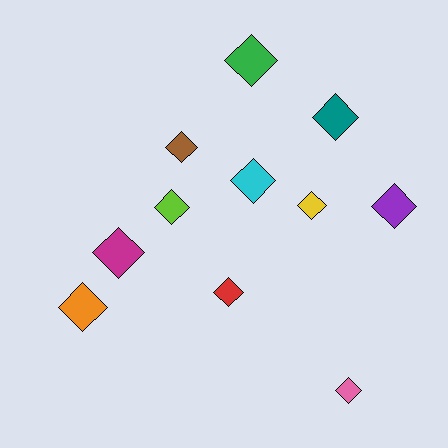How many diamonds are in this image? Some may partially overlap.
There are 11 diamonds.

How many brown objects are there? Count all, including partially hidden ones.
There is 1 brown object.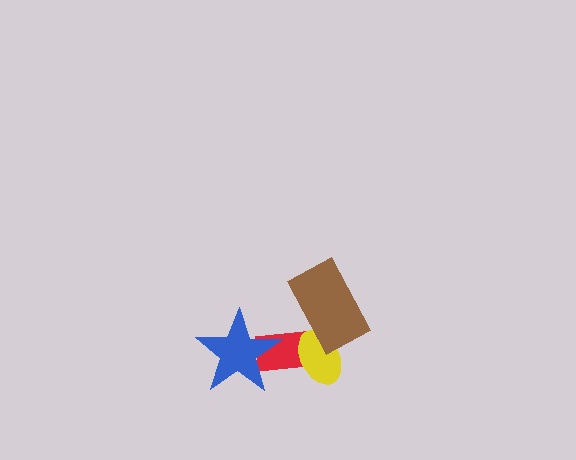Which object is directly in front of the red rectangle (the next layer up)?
The yellow ellipse is directly in front of the red rectangle.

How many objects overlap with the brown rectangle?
2 objects overlap with the brown rectangle.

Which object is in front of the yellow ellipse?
The brown rectangle is in front of the yellow ellipse.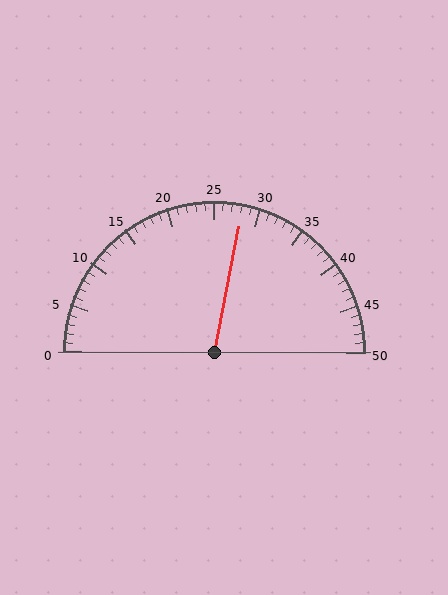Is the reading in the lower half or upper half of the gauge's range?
The reading is in the upper half of the range (0 to 50).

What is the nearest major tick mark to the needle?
The nearest major tick mark is 30.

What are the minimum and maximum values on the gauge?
The gauge ranges from 0 to 50.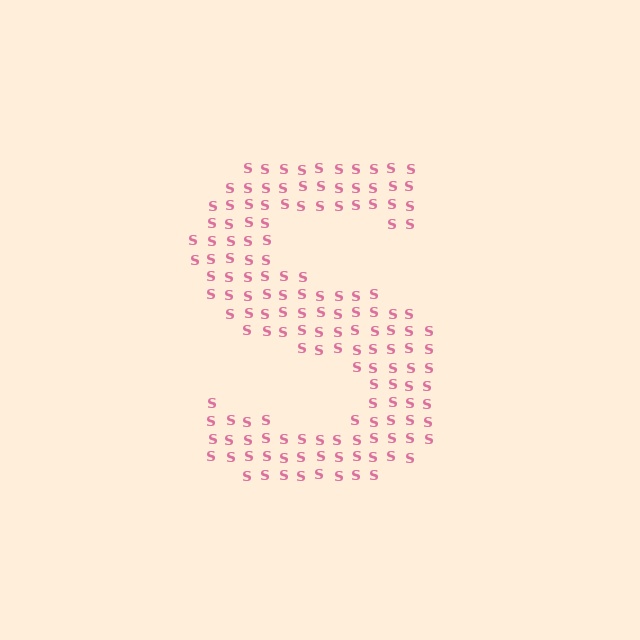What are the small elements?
The small elements are letter S's.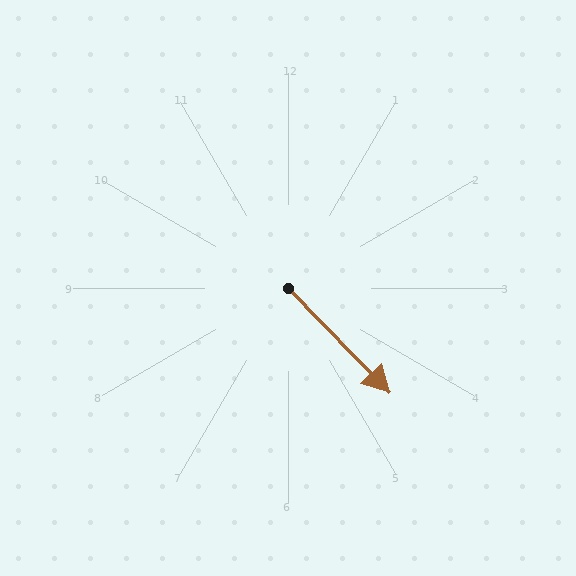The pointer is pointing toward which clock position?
Roughly 5 o'clock.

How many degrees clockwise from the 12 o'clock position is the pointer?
Approximately 136 degrees.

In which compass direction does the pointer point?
Southeast.